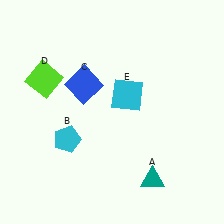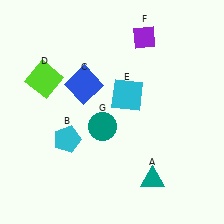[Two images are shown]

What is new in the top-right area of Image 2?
A purple diamond (F) was added in the top-right area of Image 2.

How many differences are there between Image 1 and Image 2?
There are 2 differences between the two images.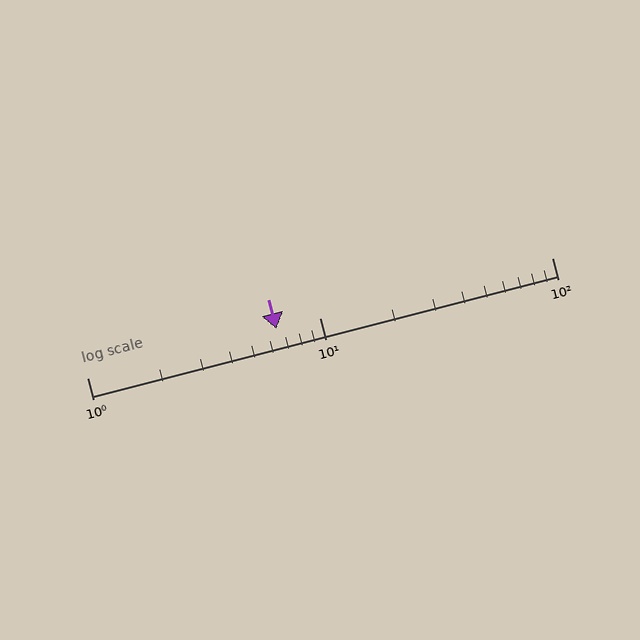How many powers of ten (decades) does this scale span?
The scale spans 2 decades, from 1 to 100.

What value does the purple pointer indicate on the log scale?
The pointer indicates approximately 6.5.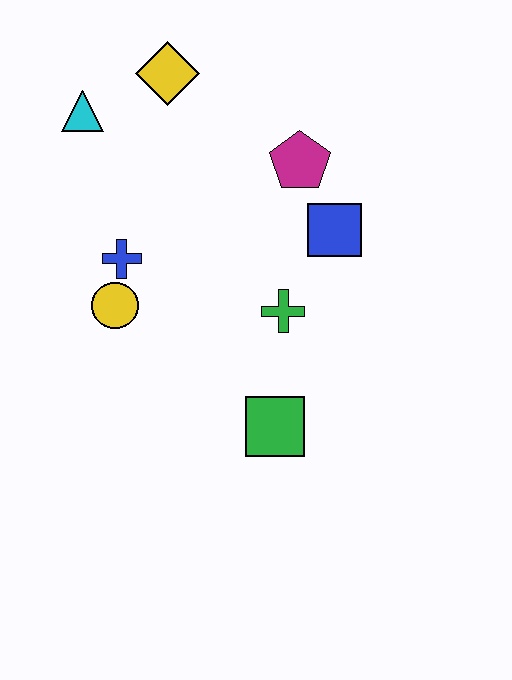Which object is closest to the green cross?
The blue square is closest to the green cross.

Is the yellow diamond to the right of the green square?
No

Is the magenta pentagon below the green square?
No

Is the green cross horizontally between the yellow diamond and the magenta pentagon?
Yes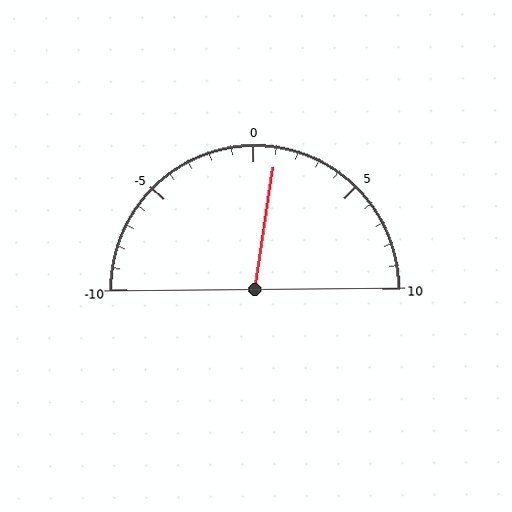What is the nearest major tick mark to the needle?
The nearest major tick mark is 0.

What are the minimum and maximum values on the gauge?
The gauge ranges from -10 to 10.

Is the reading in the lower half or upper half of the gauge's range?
The reading is in the upper half of the range (-10 to 10).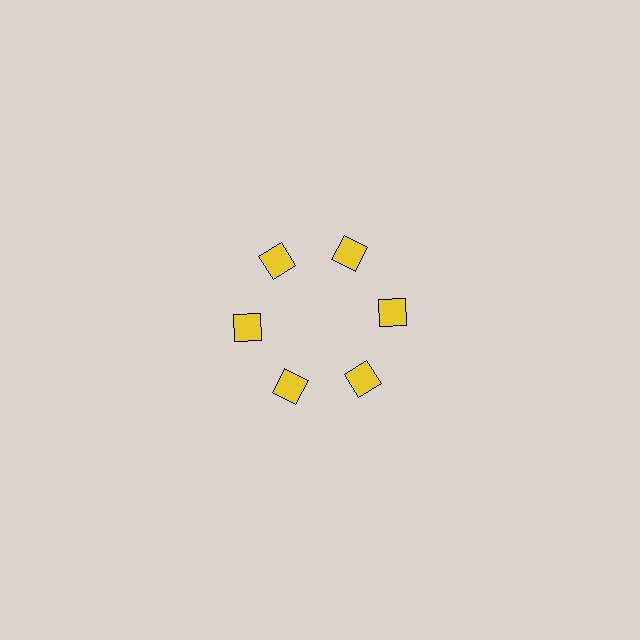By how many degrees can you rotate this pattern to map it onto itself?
The pattern maps onto itself every 60 degrees of rotation.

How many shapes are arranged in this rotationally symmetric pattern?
There are 6 shapes, arranged in 6 groups of 1.